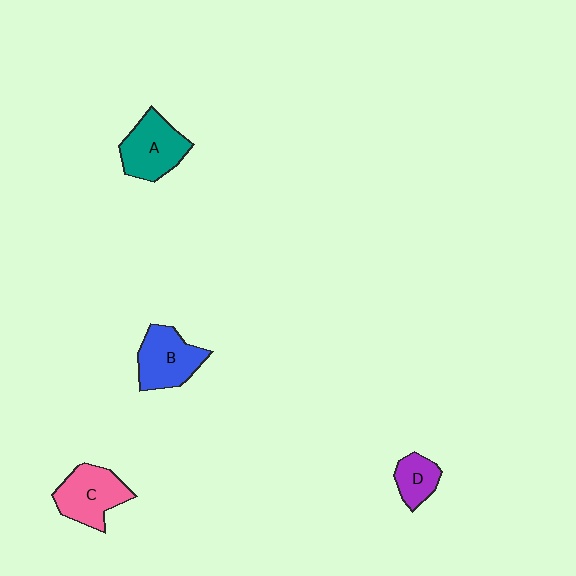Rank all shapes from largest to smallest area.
From largest to smallest: A (teal), C (pink), B (blue), D (purple).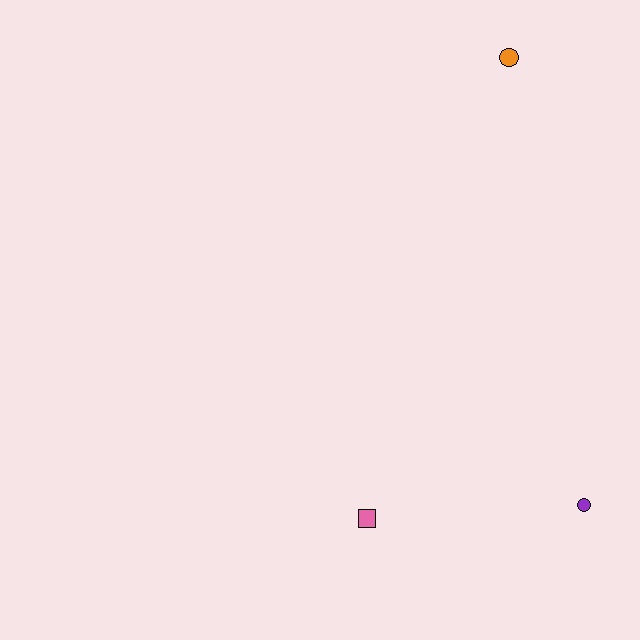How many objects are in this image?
There are 3 objects.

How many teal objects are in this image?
There are no teal objects.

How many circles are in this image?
There are 2 circles.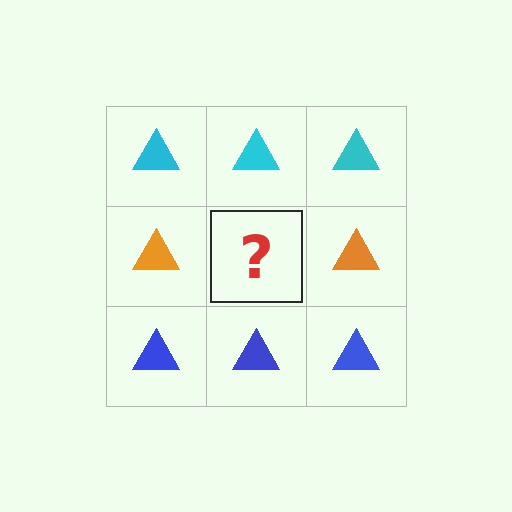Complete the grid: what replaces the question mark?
The question mark should be replaced with an orange triangle.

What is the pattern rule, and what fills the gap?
The rule is that each row has a consistent color. The gap should be filled with an orange triangle.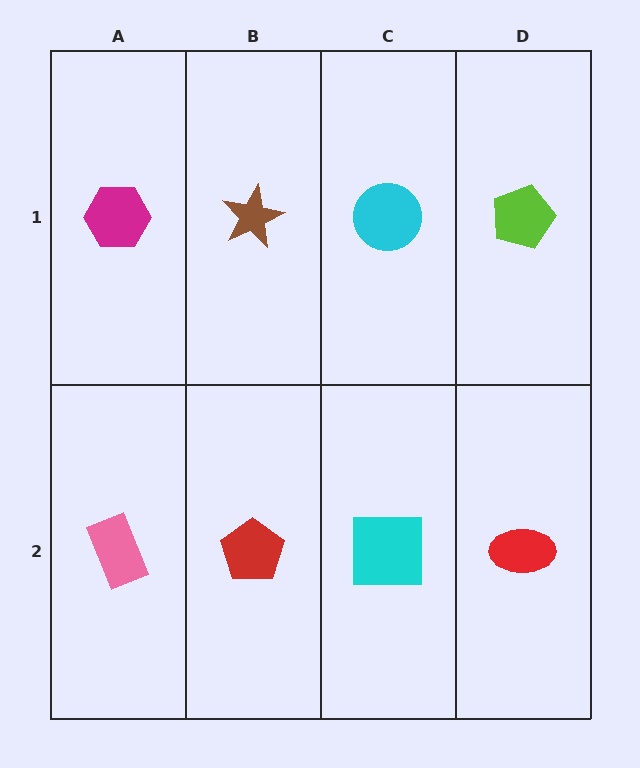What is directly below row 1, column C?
A cyan square.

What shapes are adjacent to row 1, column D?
A red ellipse (row 2, column D), a cyan circle (row 1, column C).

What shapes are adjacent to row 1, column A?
A pink rectangle (row 2, column A), a brown star (row 1, column B).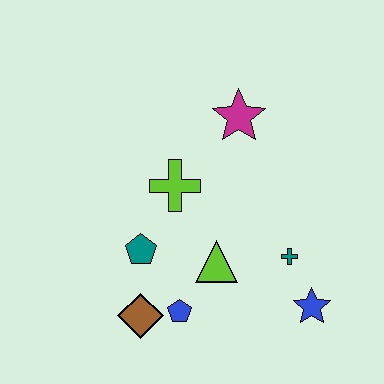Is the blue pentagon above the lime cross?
No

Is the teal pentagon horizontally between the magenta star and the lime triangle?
No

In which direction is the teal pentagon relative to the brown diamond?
The teal pentagon is above the brown diamond.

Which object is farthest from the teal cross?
The brown diamond is farthest from the teal cross.